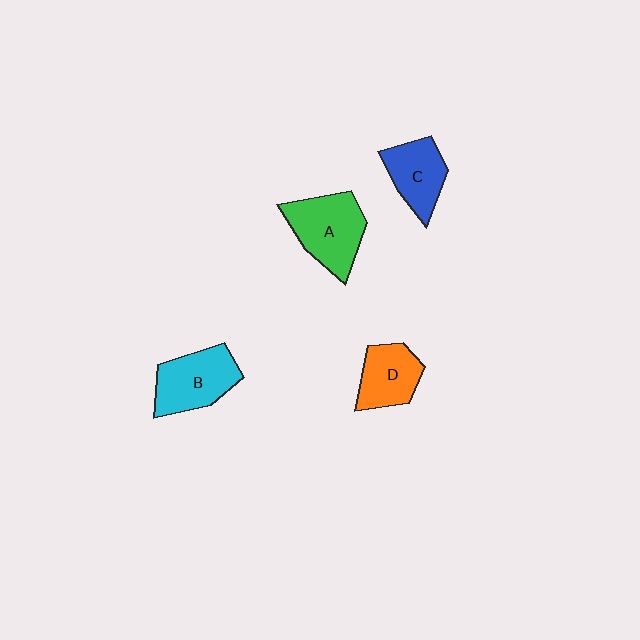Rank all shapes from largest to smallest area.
From largest to smallest: A (green), B (cyan), C (blue), D (orange).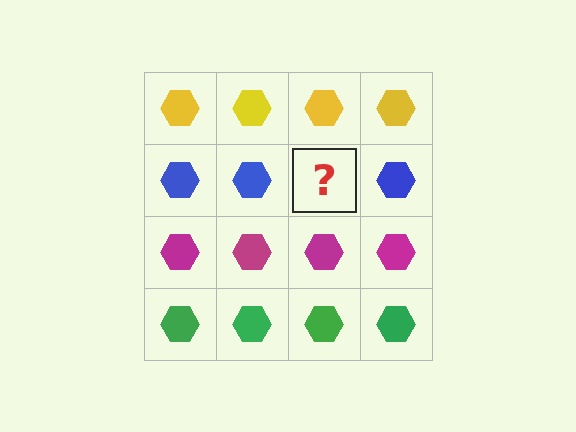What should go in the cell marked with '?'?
The missing cell should contain a blue hexagon.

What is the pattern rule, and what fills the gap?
The rule is that each row has a consistent color. The gap should be filled with a blue hexagon.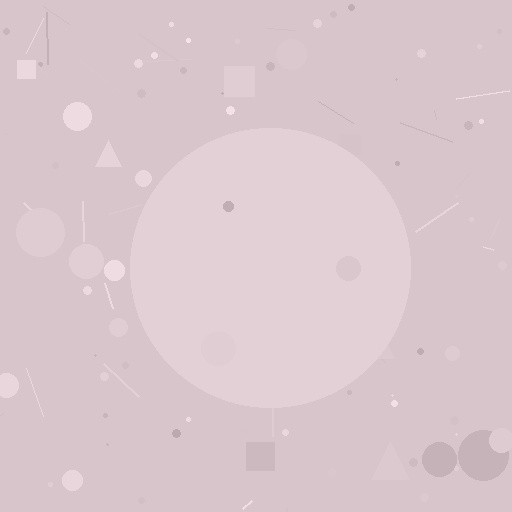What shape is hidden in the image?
A circle is hidden in the image.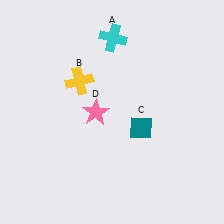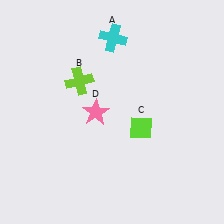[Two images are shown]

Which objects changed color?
B changed from yellow to lime. C changed from teal to lime.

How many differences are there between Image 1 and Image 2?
There are 2 differences between the two images.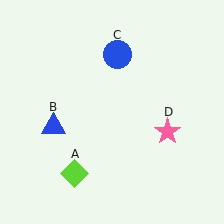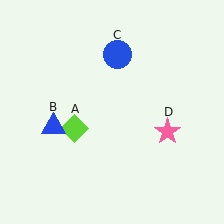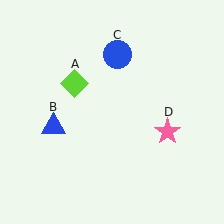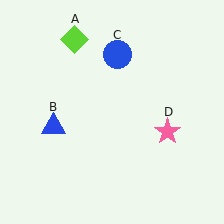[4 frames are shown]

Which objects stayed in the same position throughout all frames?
Blue triangle (object B) and blue circle (object C) and pink star (object D) remained stationary.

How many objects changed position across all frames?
1 object changed position: lime diamond (object A).